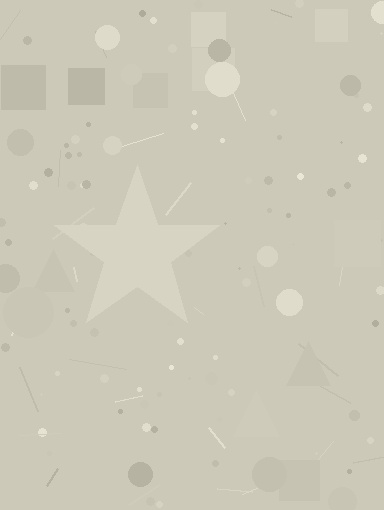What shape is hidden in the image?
A star is hidden in the image.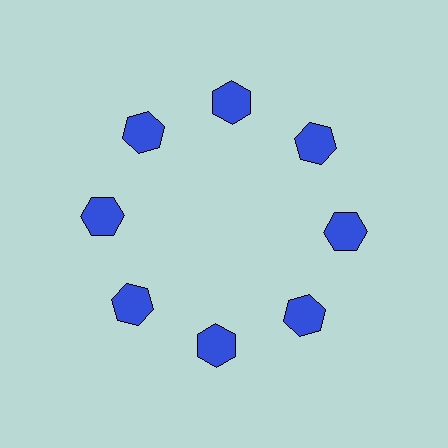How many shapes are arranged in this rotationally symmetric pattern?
There are 8 shapes, arranged in 8 groups of 1.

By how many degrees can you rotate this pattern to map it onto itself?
The pattern maps onto itself every 45 degrees of rotation.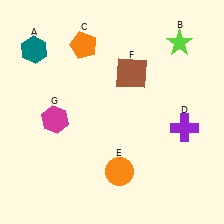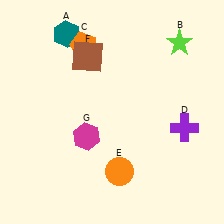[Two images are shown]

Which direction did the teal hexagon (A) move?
The teal hexagon (A) moved right.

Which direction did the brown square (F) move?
The brown square (F) moved left.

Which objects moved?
The objects that moved are: the teal hexagon (A), the brown square (F), the magenta hexagon (G).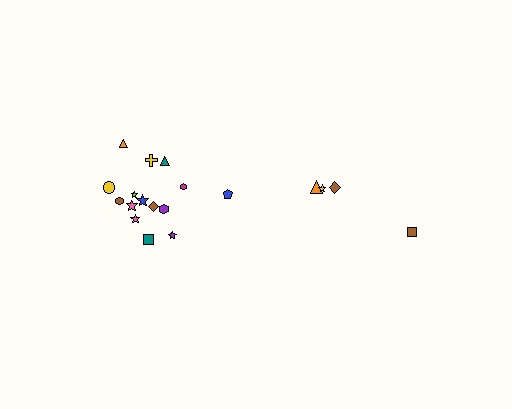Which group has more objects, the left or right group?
The left group.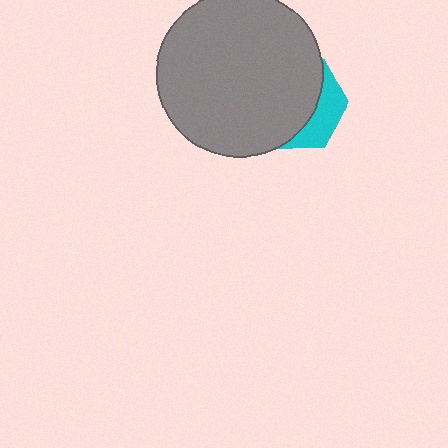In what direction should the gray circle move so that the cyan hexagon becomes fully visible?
The gray circle should move left. That is the shortest direction to clear the overlap and leave the cyan hexagon fully visible.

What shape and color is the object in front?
The object in front is a gray circle.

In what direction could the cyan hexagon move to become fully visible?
The cyan hexagon could move right. That would shift it out from behind the gray circle entirely.